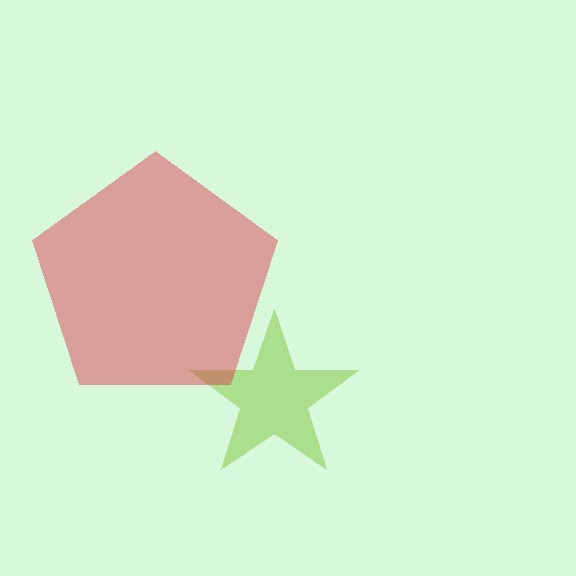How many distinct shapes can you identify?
There are 2 distinct shapes: a lime star, a red pentagon.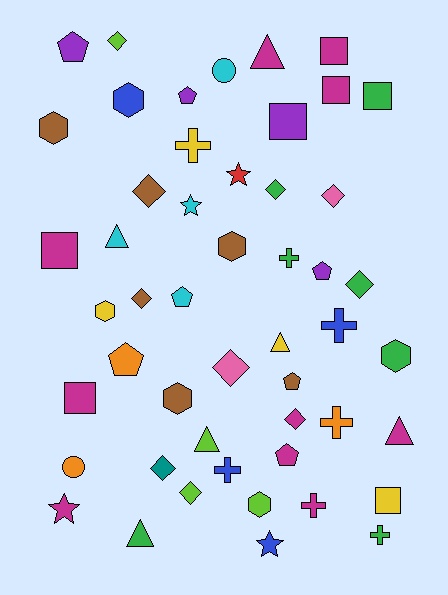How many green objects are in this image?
There are 7 green objects.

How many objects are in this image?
There are 50 objects.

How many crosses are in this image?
There are 7 crosses.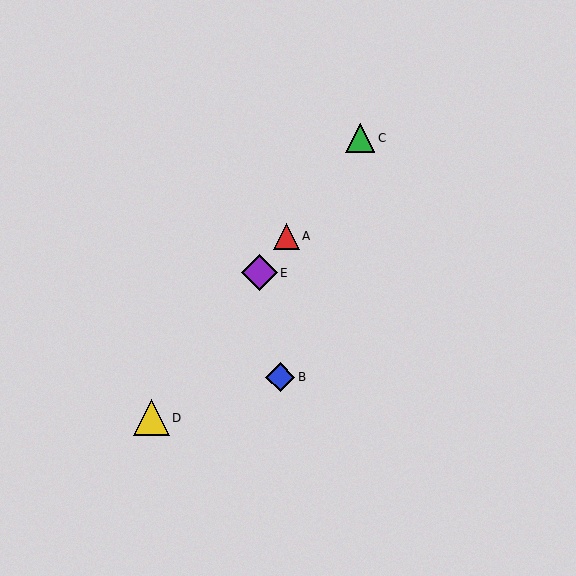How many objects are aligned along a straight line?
4 objects (A, C, D, E) are aligned along a straight line.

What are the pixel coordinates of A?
Object A is at (286, 236).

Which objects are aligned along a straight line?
Objects A, C, D, E are aligned along a straight line.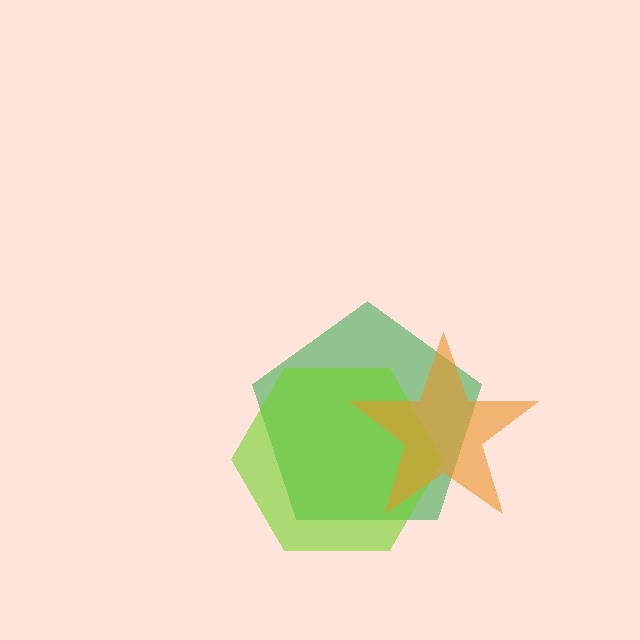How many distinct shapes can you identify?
There are 3 distinct shapes: a green pentagon, a lime hexagon, an orange star.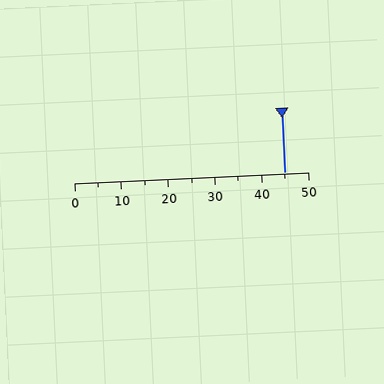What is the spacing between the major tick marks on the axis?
The major ticks are spaced 10 apart.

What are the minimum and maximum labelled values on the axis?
The axis runs from 0 to 50.